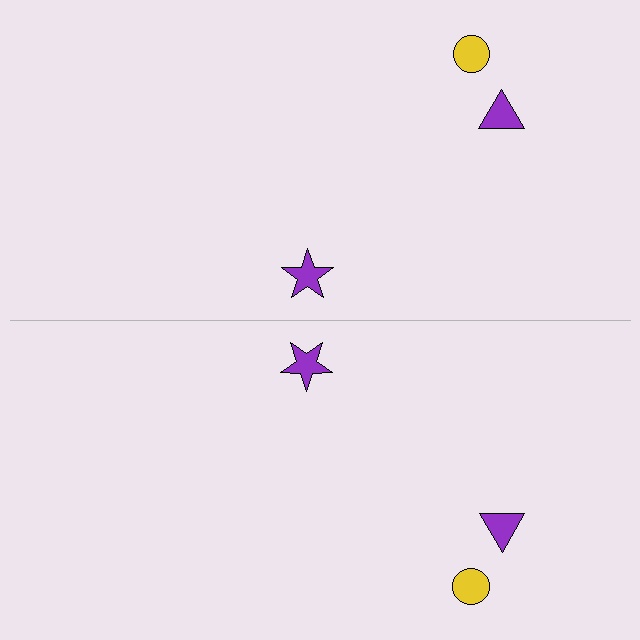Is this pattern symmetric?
Yes, this pattern has bilateral (reflection) symmetry.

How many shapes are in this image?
There are 6 shapes in this image.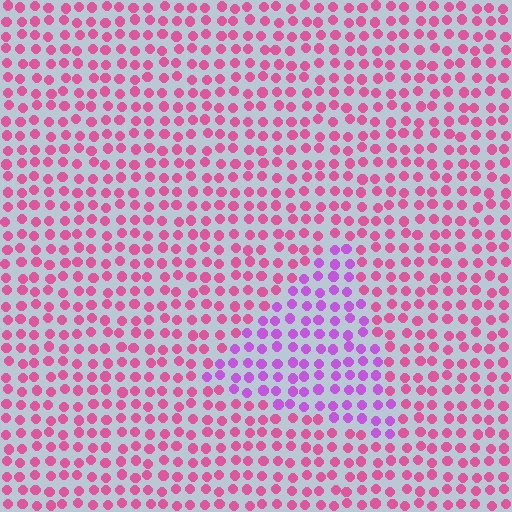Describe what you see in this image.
The image is filled with small pink elements in a uniform arrangement. A triangle-shaped region is visible where the elements are tinted to a slightly different hue, forming a subtle color boundary.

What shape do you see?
I see a triangle.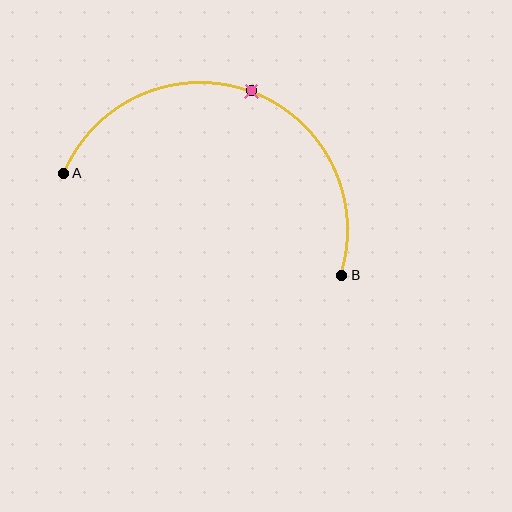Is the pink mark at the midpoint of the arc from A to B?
Yes. The pink mark lies on the arc at equal arc-length from both A and B — it is the arc midpoint.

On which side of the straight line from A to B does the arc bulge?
The arc bulges above the straight line connecting A and B.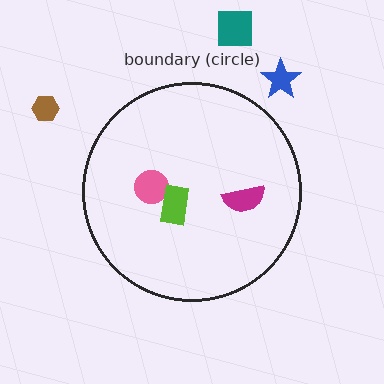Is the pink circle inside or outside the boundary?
Inside.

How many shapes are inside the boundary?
3 inside, 3 outside.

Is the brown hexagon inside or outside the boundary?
Outside.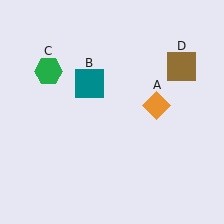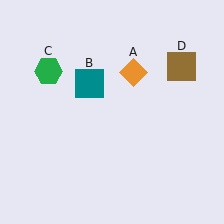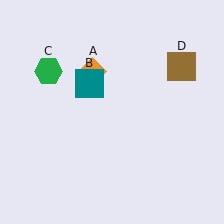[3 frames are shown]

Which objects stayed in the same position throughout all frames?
Teal square (object B) and green hexagon (object C) and brown square (object D) remained stationary.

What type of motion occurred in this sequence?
The orange diamond (object A) rotated counterclockwise around the center of the scene.